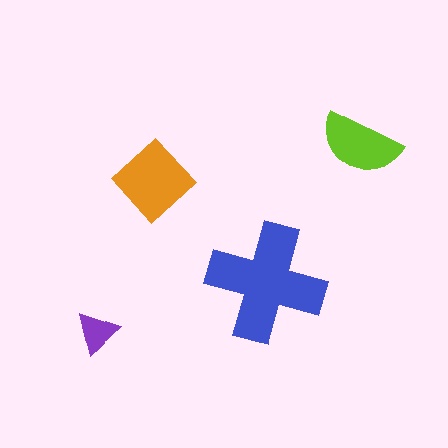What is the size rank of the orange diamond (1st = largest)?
2nd.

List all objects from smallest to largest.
The purple triangle, the lime semicircle, the orange diamond, the blue cross.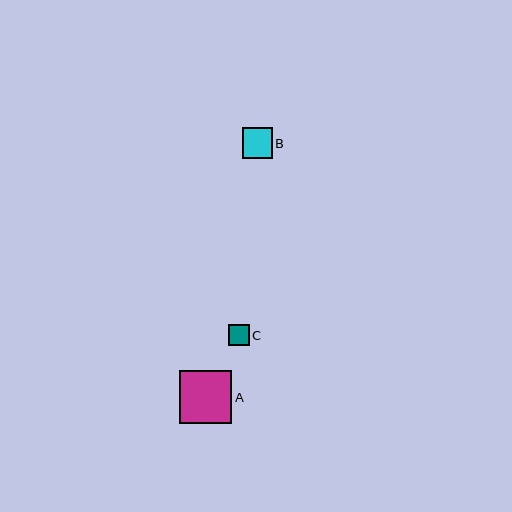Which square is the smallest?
Square C is the smallest with a size of approximately 21 pixels.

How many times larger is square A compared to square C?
Square A is approximately 2.5 times the size of square C.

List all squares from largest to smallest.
From largest to smallest: A, B, C.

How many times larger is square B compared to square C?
Square B is approximately 1.4 times the size of square C.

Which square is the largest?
Square A is the largest with a size of approximately 53 pixels.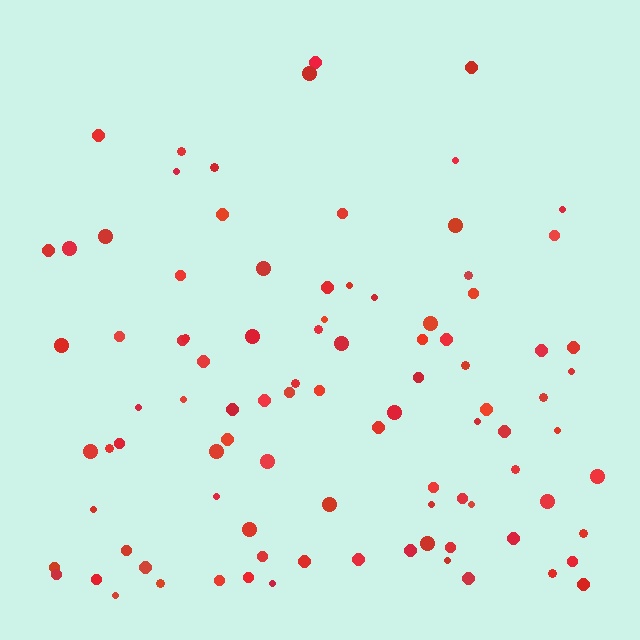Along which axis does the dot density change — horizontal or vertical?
Vertical.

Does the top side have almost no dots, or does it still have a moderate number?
Still a moderate number, just noticeably fewer than the bottom.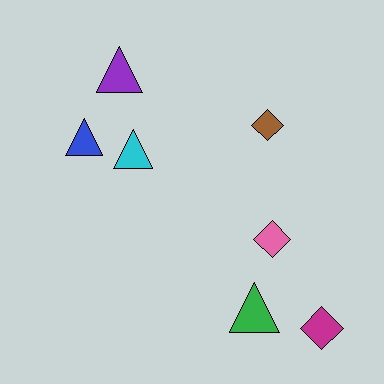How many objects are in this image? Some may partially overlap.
There are 7 objects.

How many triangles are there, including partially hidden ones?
There are 4 triangles.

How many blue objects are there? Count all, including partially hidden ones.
There is 1 blue object.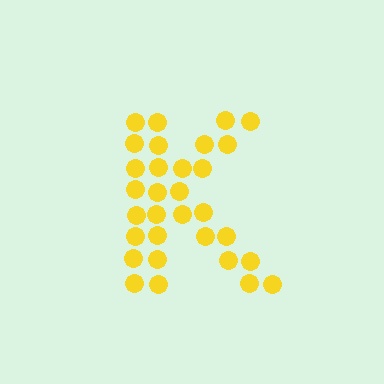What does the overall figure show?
The overall figure shows the letter K.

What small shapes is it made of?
It is made of small circles.